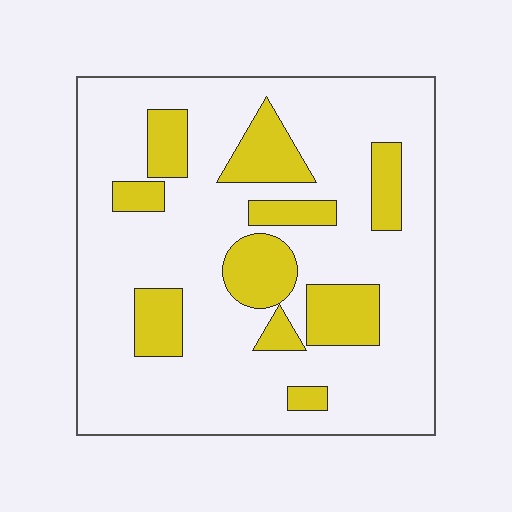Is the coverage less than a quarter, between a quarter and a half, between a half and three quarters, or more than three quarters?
Less than a quarter.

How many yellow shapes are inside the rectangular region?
10.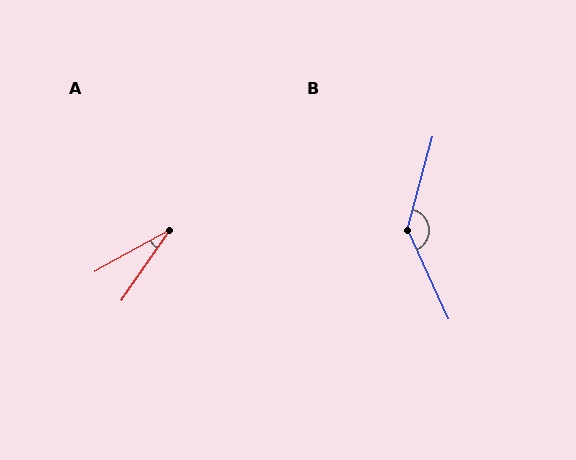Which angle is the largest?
B, at approximately 140 degrees.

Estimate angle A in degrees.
Approximately 26 degrees.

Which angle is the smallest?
A, at approximately 26 degrees.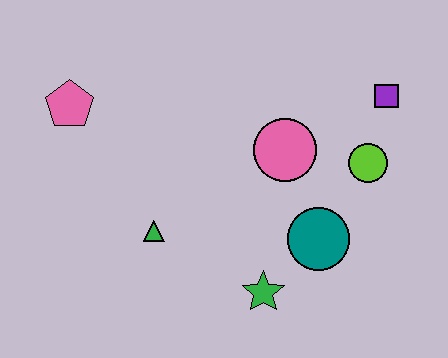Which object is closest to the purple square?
The lime circle is closest to the purple square.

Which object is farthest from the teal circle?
The pink pentagon is farthest from the teal circle.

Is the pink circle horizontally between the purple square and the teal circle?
No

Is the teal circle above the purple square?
No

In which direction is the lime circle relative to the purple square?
The lime circle is below the purple square.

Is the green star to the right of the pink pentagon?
Yes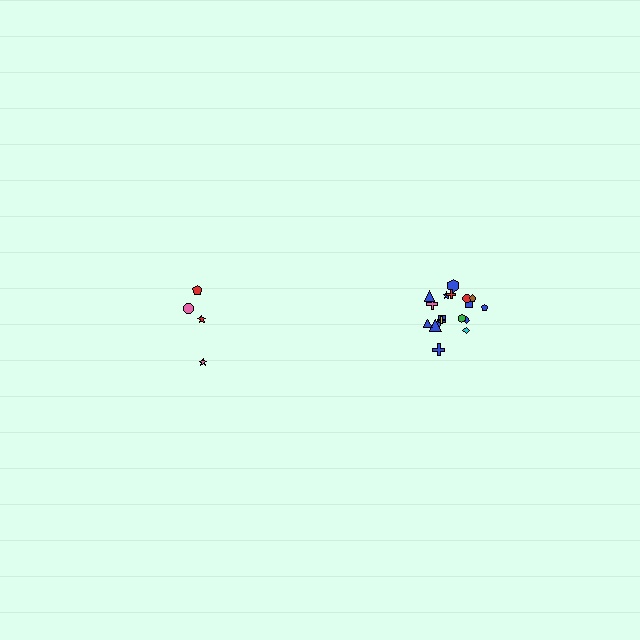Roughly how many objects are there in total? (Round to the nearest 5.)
Roughly 20 objects in total.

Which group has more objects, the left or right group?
The right group.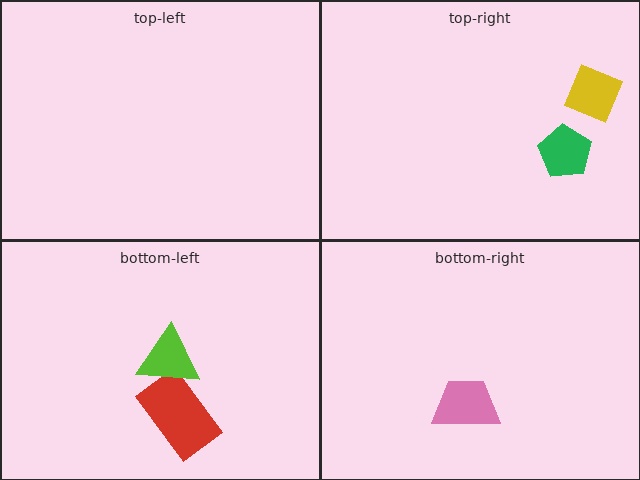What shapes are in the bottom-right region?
The pink trapezoid.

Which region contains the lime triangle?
The bottom-left region.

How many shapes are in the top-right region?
2.